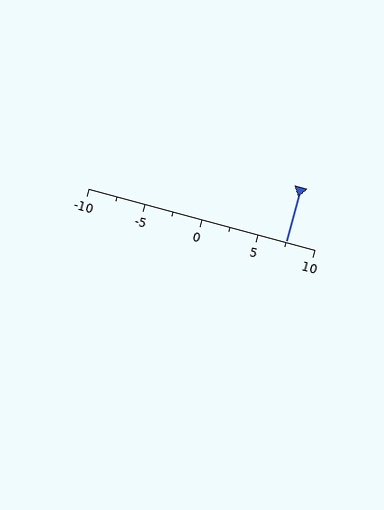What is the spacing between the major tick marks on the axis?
The major ticks are spaced 5 apart.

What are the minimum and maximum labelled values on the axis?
The axis runs from -10 to 10.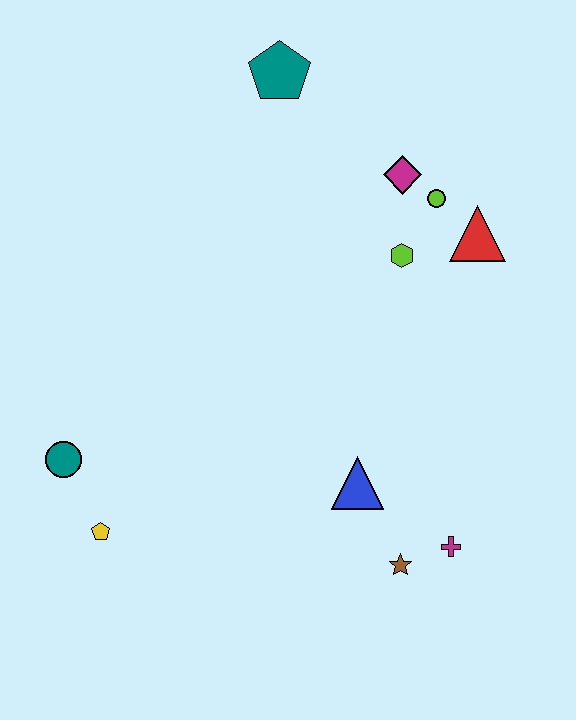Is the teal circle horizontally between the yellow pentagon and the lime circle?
No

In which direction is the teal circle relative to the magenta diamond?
The teal circle is to the left of the magenta diamond.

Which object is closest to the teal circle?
The yellow pentagon is closest to the teal circle.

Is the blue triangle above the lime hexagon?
No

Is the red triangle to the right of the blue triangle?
Yes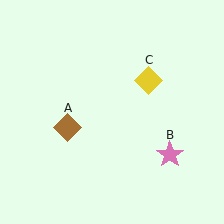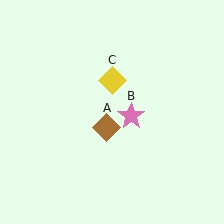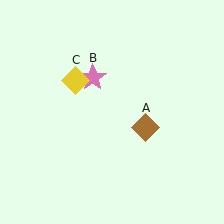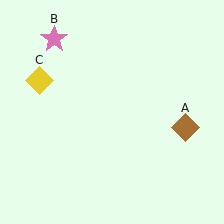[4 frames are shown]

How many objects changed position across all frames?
3 objects changed position: brown diamond (object A), pink star (object B), yellow diamond (object C).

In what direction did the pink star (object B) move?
The pink star (object B) moved up and to the left.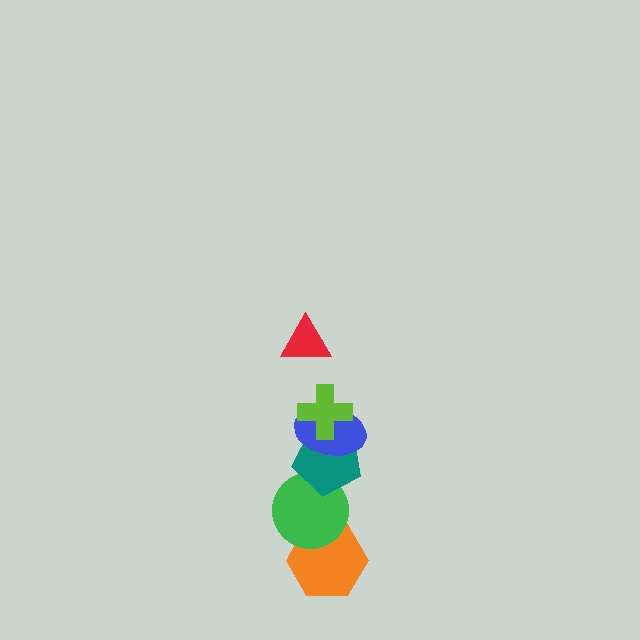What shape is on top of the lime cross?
The red triangle is on top of the lime cross.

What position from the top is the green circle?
The green circle is 5th from the top.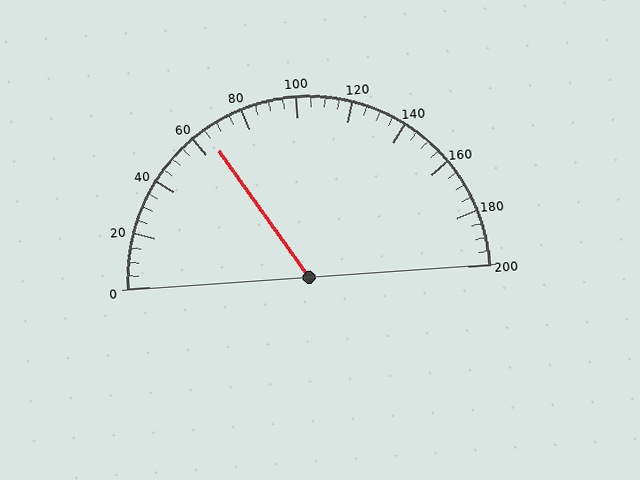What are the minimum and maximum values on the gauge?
The gauge ranges from 0 to 200.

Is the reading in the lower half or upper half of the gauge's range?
The reading is in the lower half of the range (0 to 200).